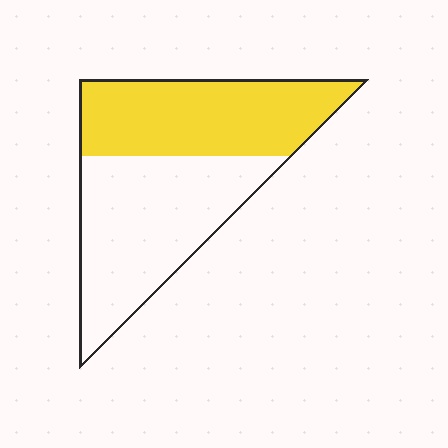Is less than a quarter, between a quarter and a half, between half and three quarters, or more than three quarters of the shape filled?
Between a quarter and a half.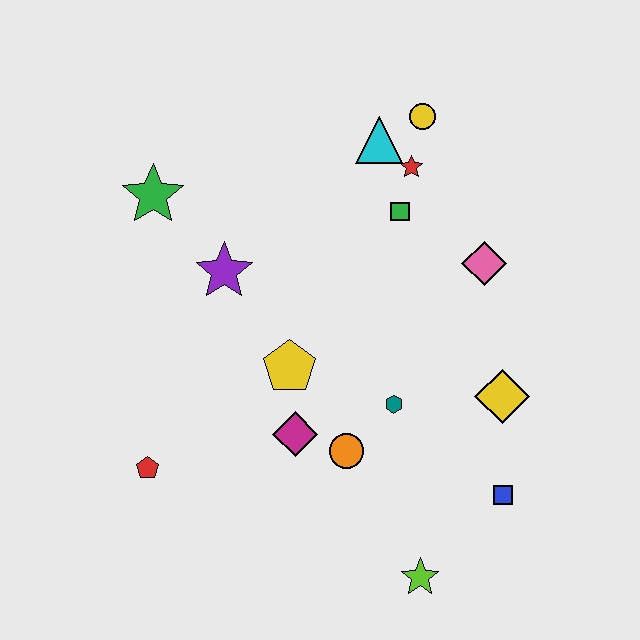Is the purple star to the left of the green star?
No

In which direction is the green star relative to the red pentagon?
The green star is above the red pentagon.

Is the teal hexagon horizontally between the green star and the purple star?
No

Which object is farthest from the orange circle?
The yellow circle is farthest from the orange circle.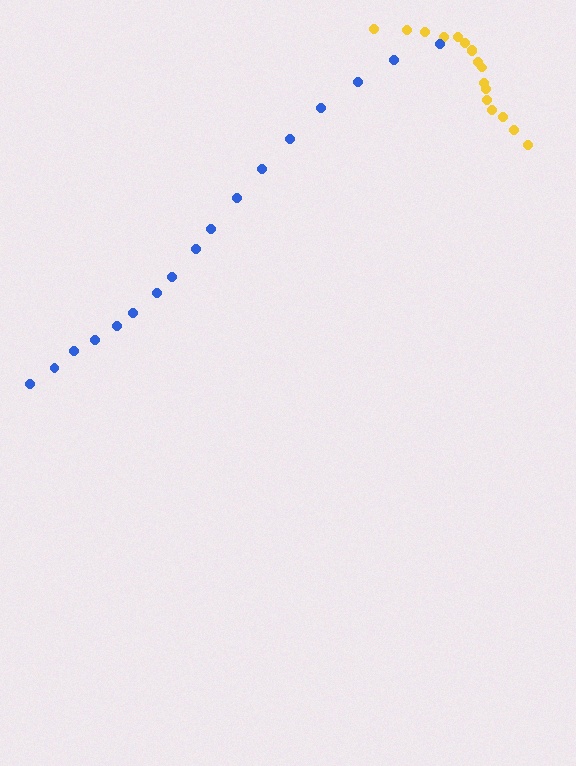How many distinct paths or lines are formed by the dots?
There are 2 distinct paths.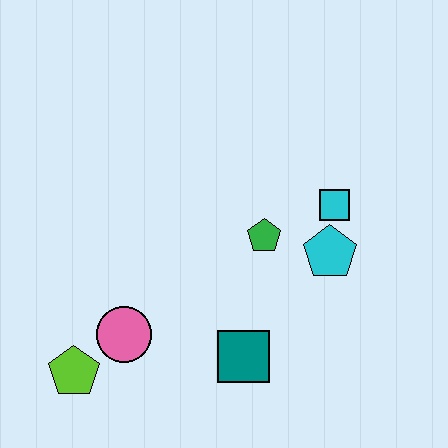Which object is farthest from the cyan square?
The lime pentagon is farthest from the cyan square.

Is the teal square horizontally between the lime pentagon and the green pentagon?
Yes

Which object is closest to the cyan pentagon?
The cyan square is closest to the cyan pentagon.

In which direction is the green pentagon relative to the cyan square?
The green pentagon is to the left of the cyan square.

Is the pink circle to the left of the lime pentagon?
No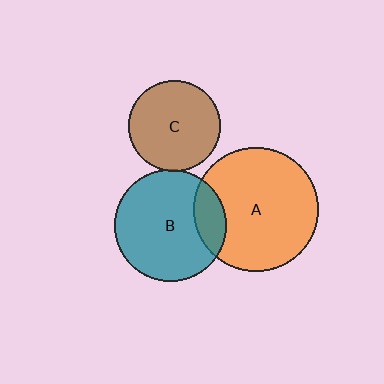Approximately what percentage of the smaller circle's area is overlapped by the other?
Approximately 5%.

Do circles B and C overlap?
Yes.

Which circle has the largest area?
Circle A (orange).